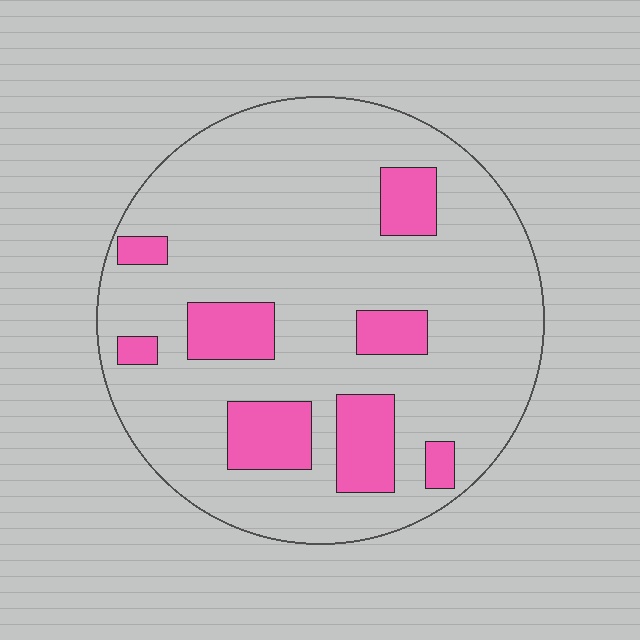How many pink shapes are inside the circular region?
8.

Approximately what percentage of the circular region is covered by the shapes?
Approximately 20%.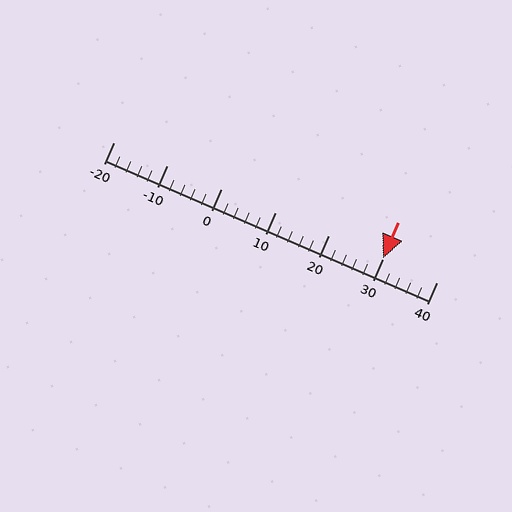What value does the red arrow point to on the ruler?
The red arrow points to approximately 30.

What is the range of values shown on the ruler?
The ruler shows values from -20 to 40.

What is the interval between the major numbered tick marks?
The major tick marks are spaced 10 units apart.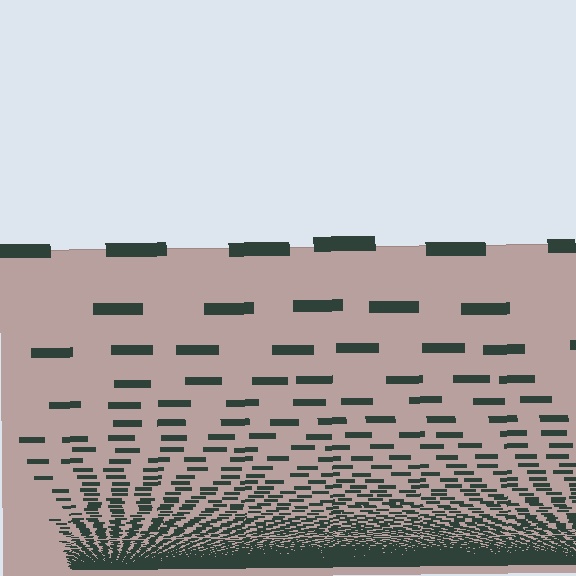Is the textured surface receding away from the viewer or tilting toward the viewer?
The surface appears to tilt toward the viewer. Texture elements get larger and sparser toward the top.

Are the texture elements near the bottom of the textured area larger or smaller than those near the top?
Smaller. The gradient is inverted — elements near the bottom are smaller and denser.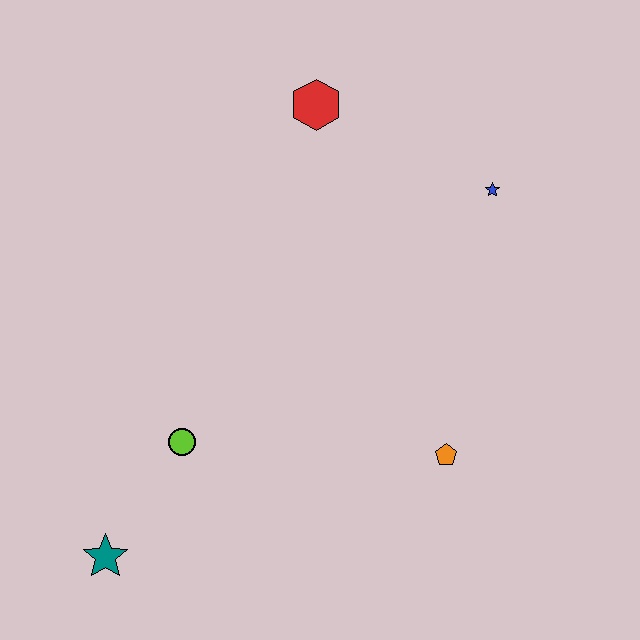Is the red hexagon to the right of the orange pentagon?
No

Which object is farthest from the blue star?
The teal star is farthest from the blue star.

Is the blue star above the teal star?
Yes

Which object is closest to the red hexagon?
The blue star is closest to the red hexagon.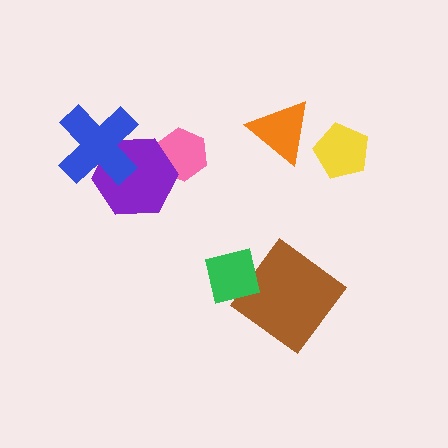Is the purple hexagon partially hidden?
Yes, it is partially covered by another shape.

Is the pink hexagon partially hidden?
Yes, it is partially covered by another shape.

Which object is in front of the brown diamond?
The green square is in front of the brown diamond.